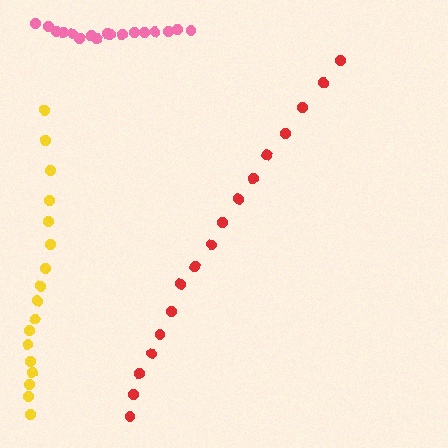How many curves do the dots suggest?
There are 3 distinct paths.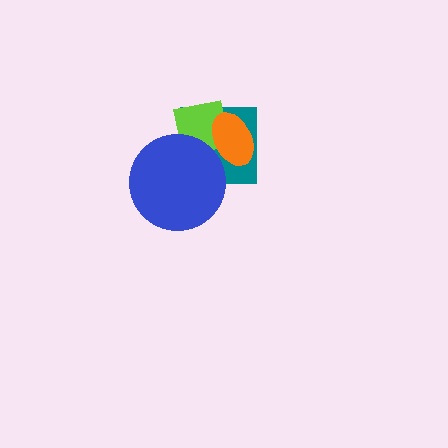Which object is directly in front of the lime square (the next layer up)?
The orange ellipse is directly in front of the lime square.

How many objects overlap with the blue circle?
2 objects overlap with the blue circle.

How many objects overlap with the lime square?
3 objects overlap with the lime square.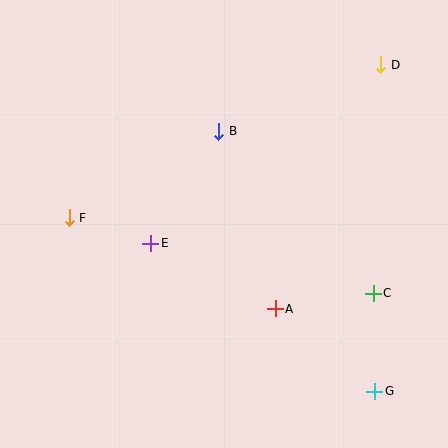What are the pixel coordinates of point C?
Point C is at (373, 293).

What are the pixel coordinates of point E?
Point E is at (151, 243).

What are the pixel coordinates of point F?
Point F is at (69, 218).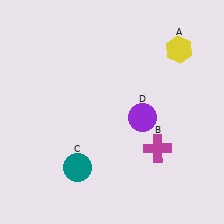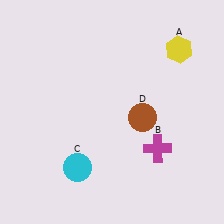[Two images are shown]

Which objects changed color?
C changed from teal to cyan. D changed from purple to brown.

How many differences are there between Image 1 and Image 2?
There are 2 differences between the two images.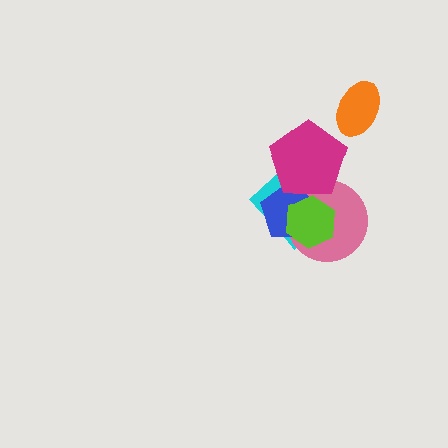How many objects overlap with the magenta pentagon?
3 objects overlap with the magenta pentagon.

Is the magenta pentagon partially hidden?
No, no other shape covers it.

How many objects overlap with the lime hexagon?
3 objects overlap with the lime hexagon.